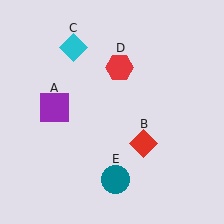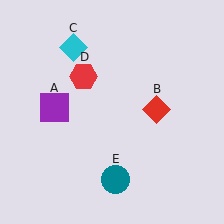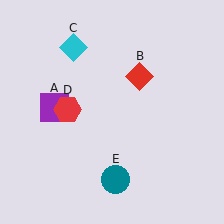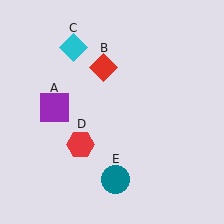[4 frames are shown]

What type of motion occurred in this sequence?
The red diamond (object B), red hexagon (object D) rotated counterclockwise around the center of the scene.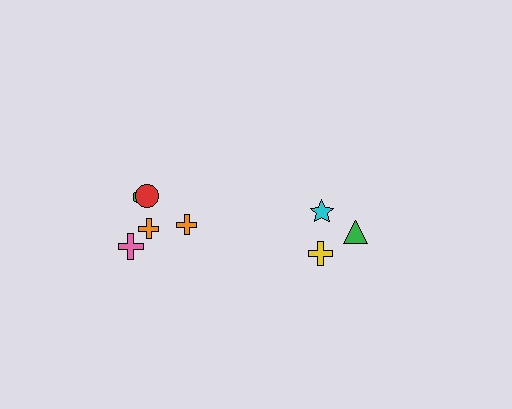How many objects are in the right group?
There are 3 objects.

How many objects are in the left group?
There are 5 objects.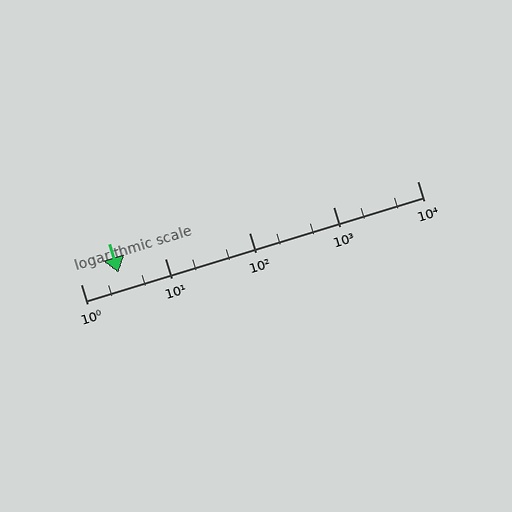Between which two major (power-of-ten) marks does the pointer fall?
The pointer is between 1 and 10.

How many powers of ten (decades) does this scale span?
The scale spans 4 decades, from 1 to 10000.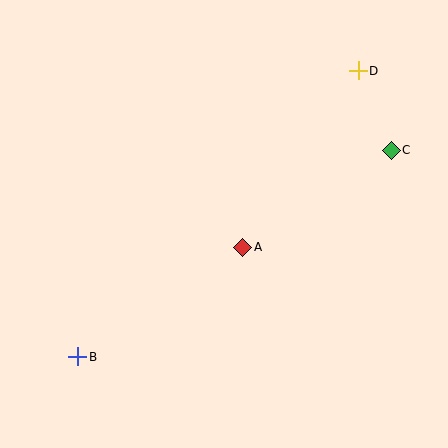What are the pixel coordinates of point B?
Point B is at (78, 357).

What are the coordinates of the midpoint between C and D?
The midpoint between C and D is at (375, 110).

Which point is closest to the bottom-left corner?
Point B is closest to the bottom-left corner.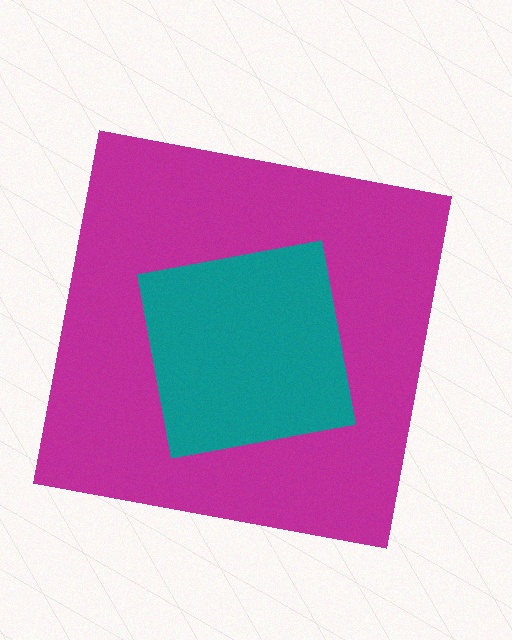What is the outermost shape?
The magenta square.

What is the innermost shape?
The teal square.